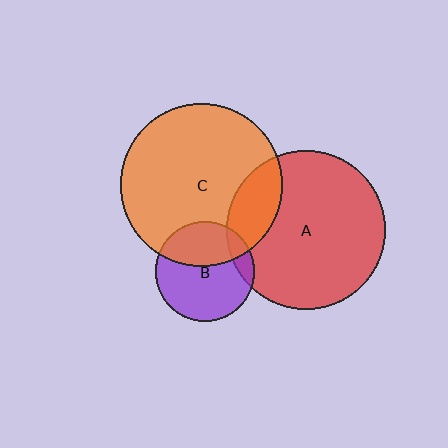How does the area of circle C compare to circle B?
Approximately 2.7 times.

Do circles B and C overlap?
Yes.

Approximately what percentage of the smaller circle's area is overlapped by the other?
Approximately 35%.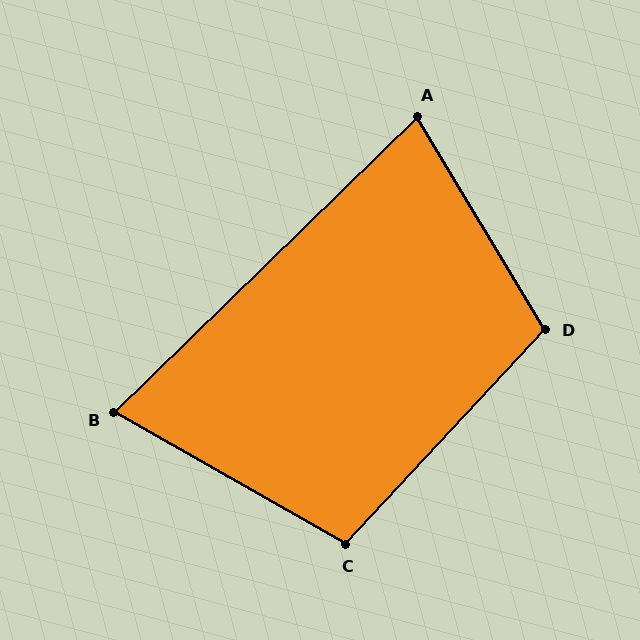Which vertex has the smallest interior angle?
B, at approximately 74 degrees.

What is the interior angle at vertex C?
Approximately 103 degrees (obtuse).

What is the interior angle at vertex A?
Approximately 77 degrees (acute).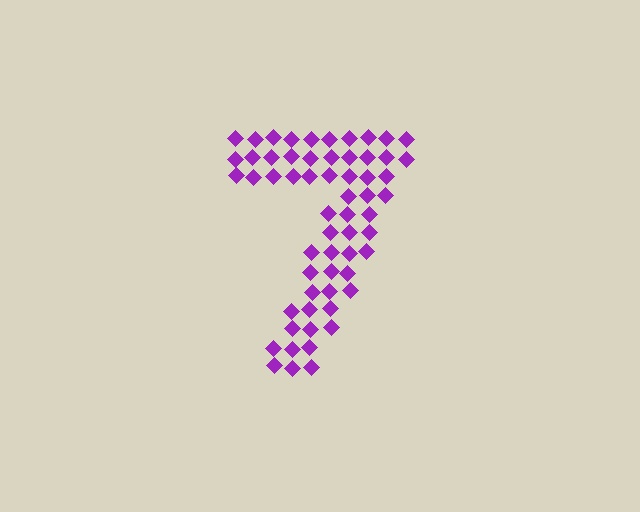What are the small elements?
The small elements are diamonds.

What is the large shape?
The large shape is the digit 7.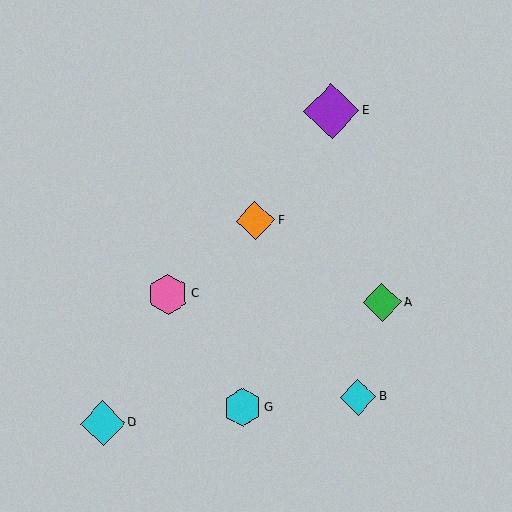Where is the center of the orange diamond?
The center of the orange diamond is at (256, 221).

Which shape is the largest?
The purple diamond (labeled E) is the largest.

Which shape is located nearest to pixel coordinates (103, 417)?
The cyan diamond (labeled D) at (103, 423) is nearest to that location.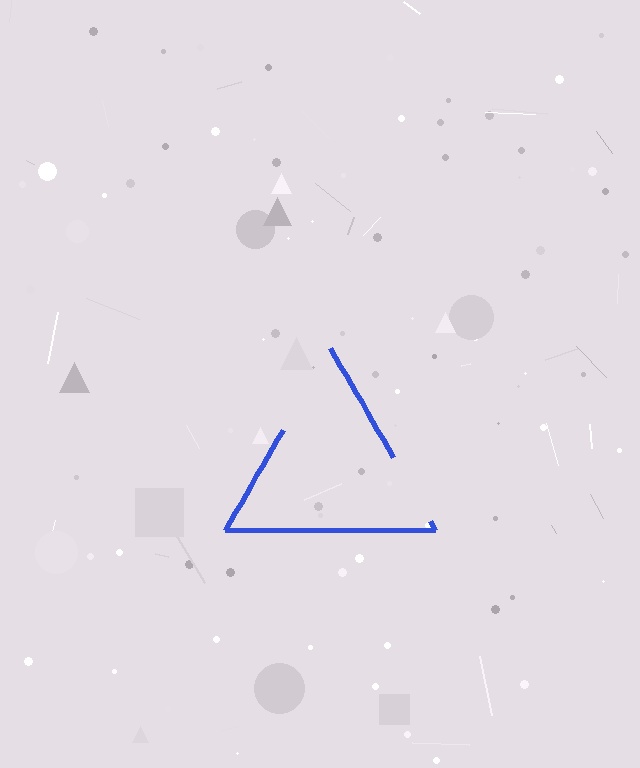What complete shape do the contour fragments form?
The contour fragments form a triangle.